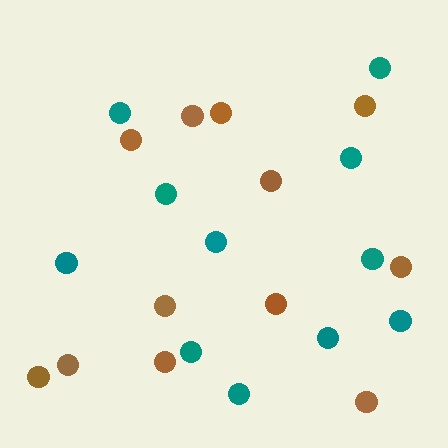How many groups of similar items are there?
There are 2 groups: one group of brown circles (12) and one group of teal circles (11).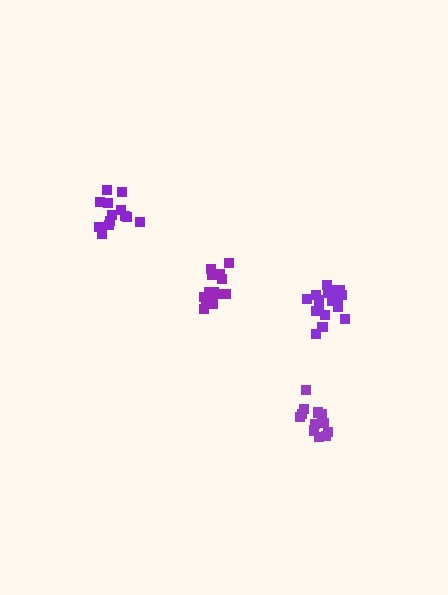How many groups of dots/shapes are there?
There are 4 groups.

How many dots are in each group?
Group 1: 18 dots, Group 2: 13 dots, Group 3: 13 dots, Group 4: 14 dots (58 total).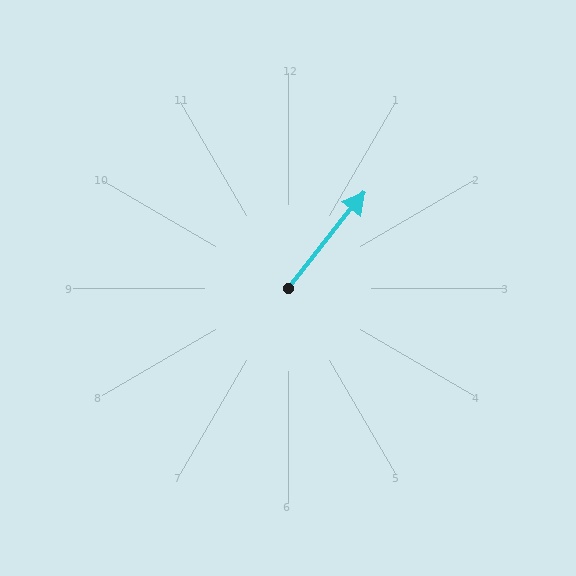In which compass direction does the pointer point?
Northeast.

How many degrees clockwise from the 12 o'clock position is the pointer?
Approximately 39 degrees.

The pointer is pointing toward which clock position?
Roughly 1 o'clock.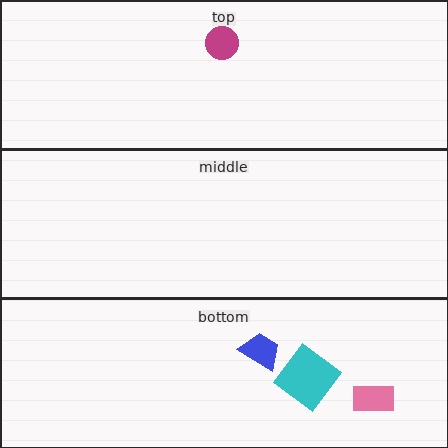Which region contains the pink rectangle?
The bottom region.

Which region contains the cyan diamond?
The bottom region.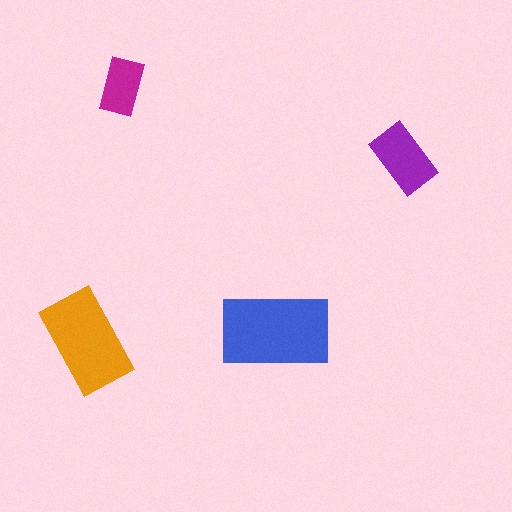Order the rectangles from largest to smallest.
the blue one, the orange one, the purple one, the magenta one.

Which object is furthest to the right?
The purple rectangle is rightmost.